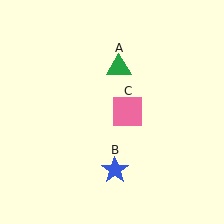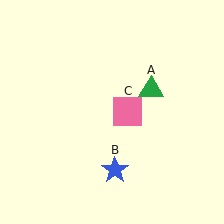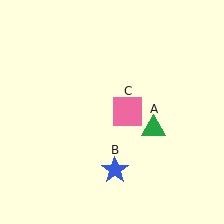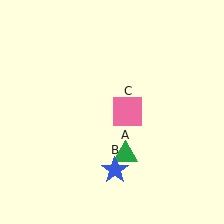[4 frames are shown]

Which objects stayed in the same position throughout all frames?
Blue star (object B) and pink square (object C) remained stationary.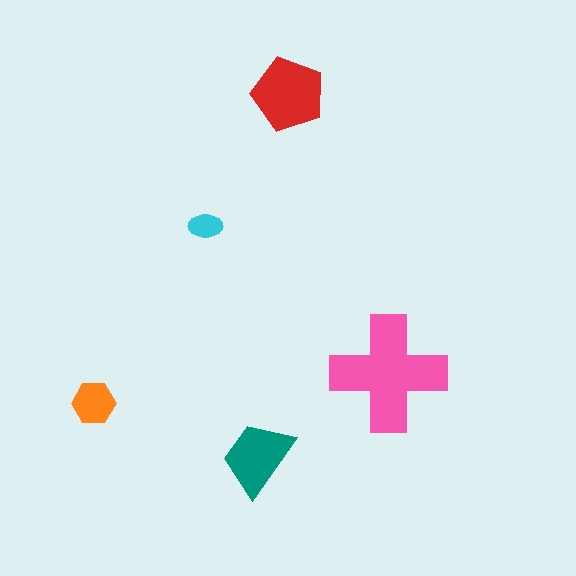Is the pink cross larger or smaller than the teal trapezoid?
Larger.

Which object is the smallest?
The cyan ellipse.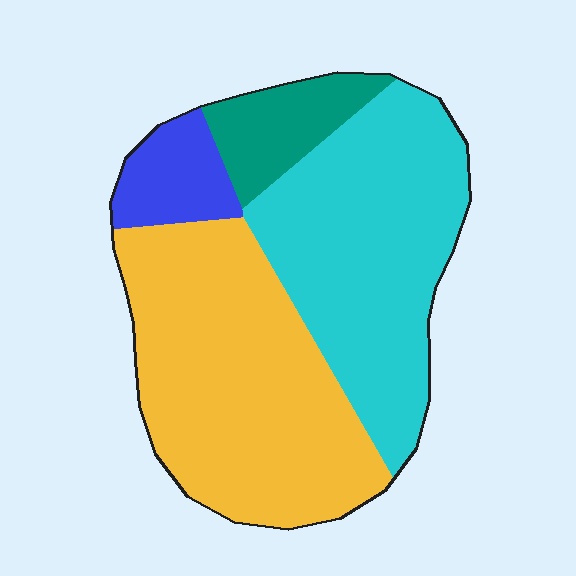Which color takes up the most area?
Yellow, at roughly 45%.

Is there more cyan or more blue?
Cyan.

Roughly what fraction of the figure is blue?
Blue takes up about one tenth (1/10) of the figure.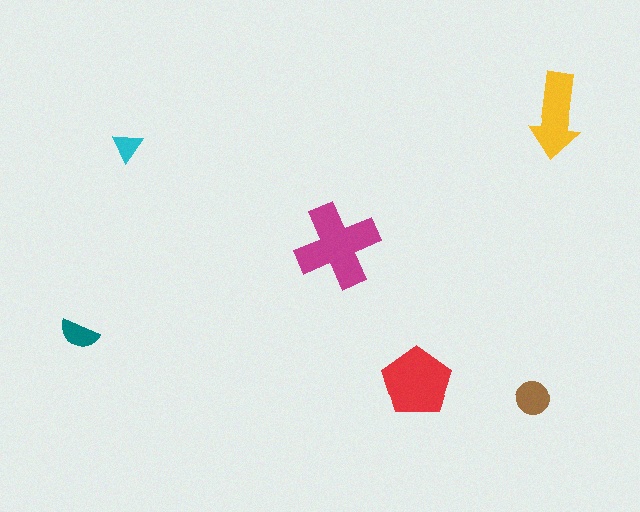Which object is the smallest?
The cyan triangle.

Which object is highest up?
The yellow arrow is topmost.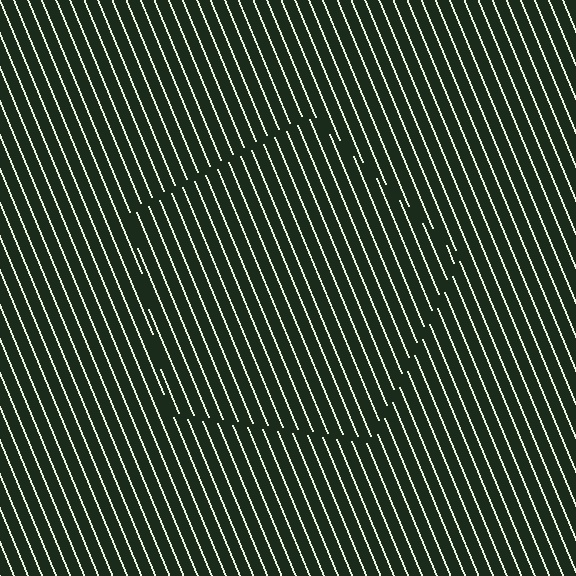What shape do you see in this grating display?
An illusory pentagon. The interior of the shape contains the same grating, shifted by half a period — the contour is defined by the phase discontinuity where line-ends from the inner and outer gratings abut.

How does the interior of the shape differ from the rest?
The interior of the shape contains the same grating, shifted by half a period — the contour is defined by the phase discontinuity where line-ends from the inner and outer gratings abut.